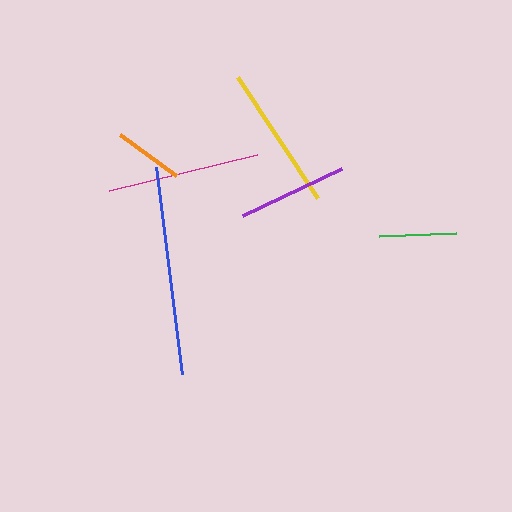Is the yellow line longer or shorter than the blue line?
The blue line is longer than the yellow line.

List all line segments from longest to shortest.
From longest to shortest: blue, magenta, yellow, purple, green, orange.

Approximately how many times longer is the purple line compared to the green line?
The purple line is approximately 1.4 times the length of the green line.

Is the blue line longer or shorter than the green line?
The blue line is longer than the green line.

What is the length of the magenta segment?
The magenta segment is approximately 152 pixels long.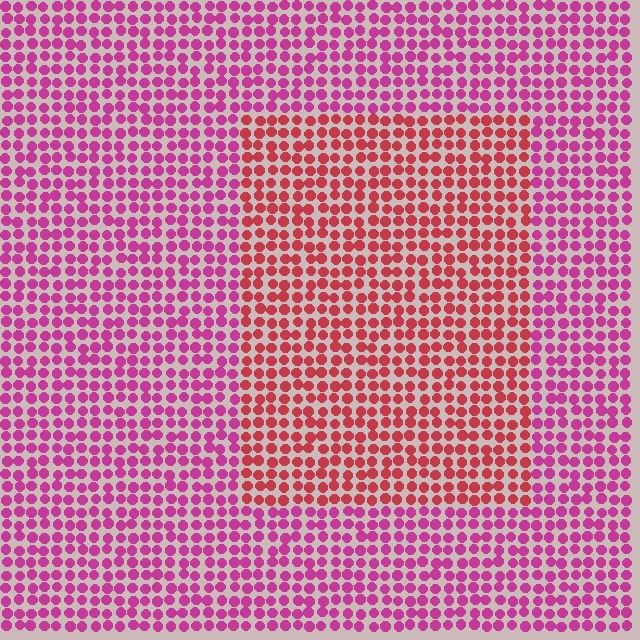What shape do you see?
I see a rectangle.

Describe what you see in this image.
The image is filled with small magenta elements in a uniform arrangement. A rectangle-shaped region is visible where the elements are tinted to a slightly different hue, forming a subtle color boundary.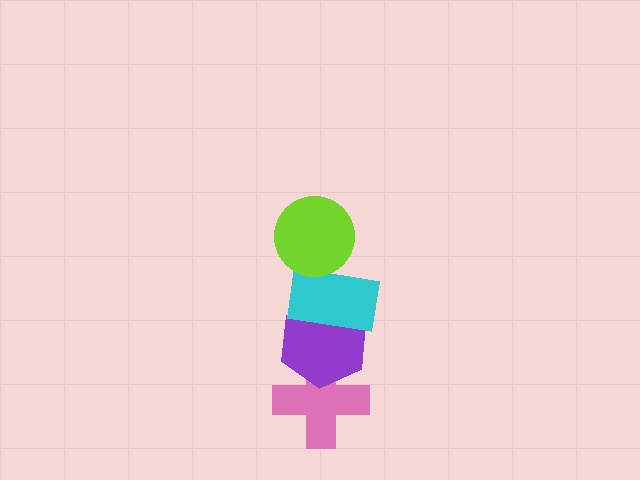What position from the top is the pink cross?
The pink cross is 4th from the top.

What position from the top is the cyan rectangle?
The cyan rectangle is 2nd from the top.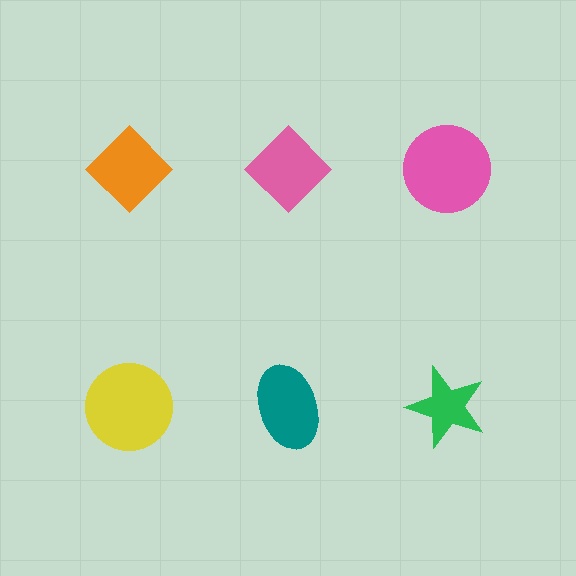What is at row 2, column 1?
A yellow circle.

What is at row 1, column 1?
An orange diamond.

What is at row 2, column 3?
A green star.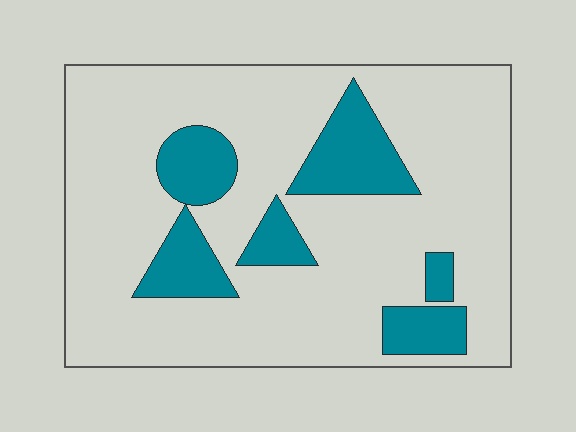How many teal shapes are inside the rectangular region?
6.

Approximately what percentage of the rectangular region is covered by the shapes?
Approximately 20%.